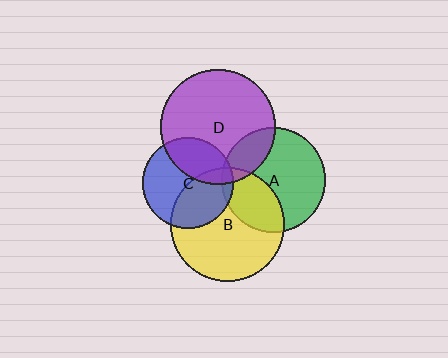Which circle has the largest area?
Circle D (purple).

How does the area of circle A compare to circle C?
Approximately 1.3 times.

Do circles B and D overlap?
Yes.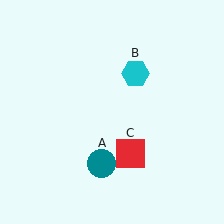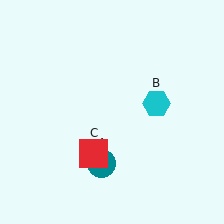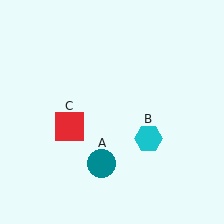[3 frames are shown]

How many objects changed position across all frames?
2 objects changed position: cyan hexagon (object B), red square (object C).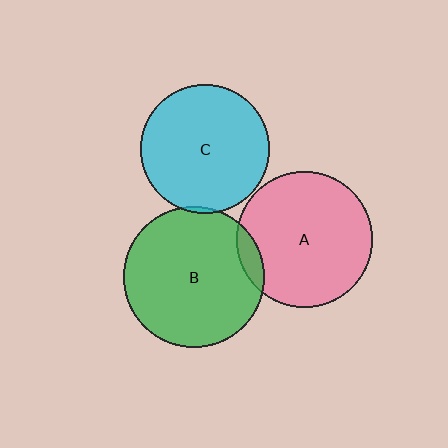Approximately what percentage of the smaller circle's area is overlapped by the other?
Approximately 10%.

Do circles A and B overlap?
Yes.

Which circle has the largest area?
Circle B (green).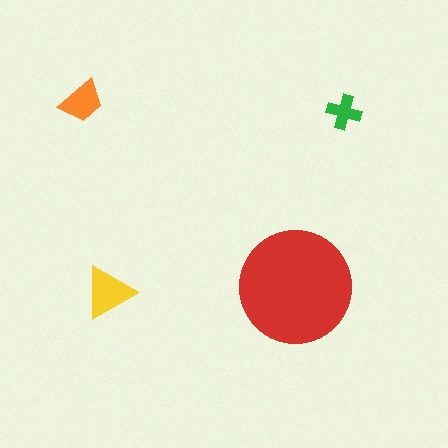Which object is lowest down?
The yellow triangle is bottommost.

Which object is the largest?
The red circle.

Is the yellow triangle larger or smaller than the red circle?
Smaller.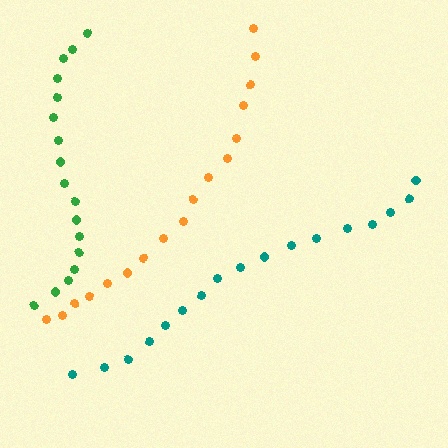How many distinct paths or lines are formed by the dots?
There are 3 distinct paths.